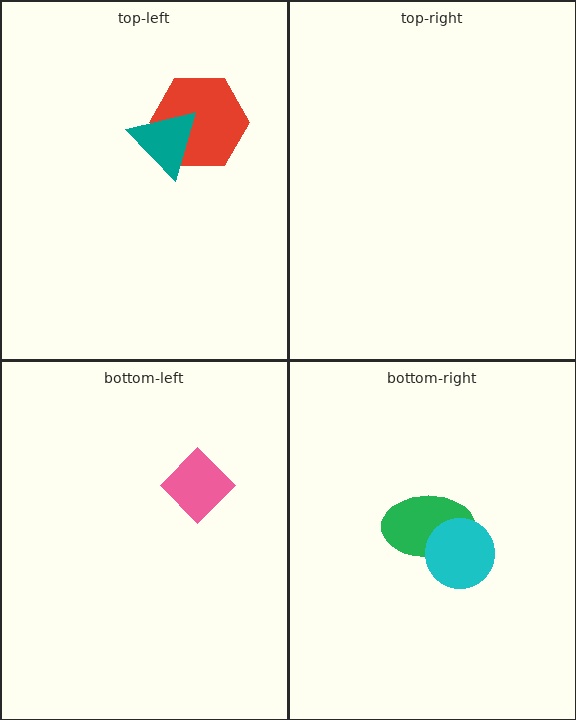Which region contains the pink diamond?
The bottom-left region.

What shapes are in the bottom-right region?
The green ellipse, the cyan circle.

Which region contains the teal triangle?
The top-left region.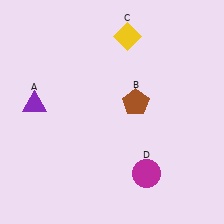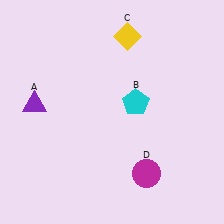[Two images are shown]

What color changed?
The pentagon (B) changed from brown in Image 1 to cyan in Image 2.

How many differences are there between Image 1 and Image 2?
There is 1 difference between the two images.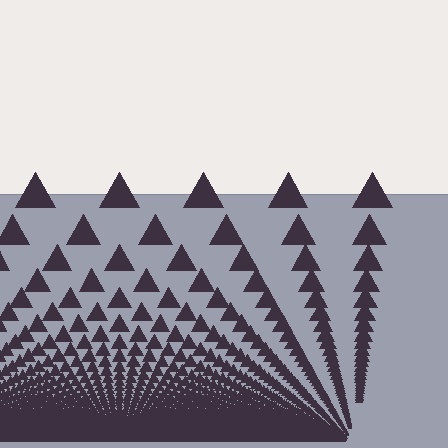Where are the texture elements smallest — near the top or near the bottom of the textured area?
Near the bottom.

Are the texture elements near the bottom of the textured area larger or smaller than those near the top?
Smaller. The gradient is inverted — elements near the bottom are smaller and denser.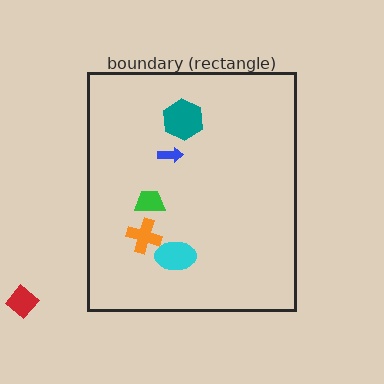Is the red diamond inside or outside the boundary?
Outside.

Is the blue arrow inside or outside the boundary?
Inside.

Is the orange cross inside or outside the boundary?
Inside.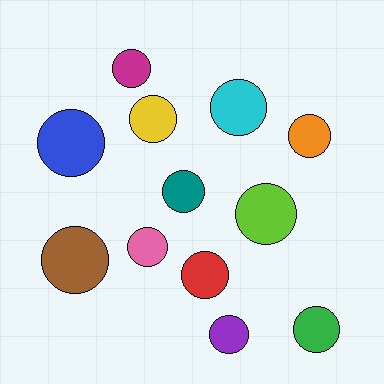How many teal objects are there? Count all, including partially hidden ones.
There is 1 teal object.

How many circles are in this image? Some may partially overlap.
There are 12 circles.